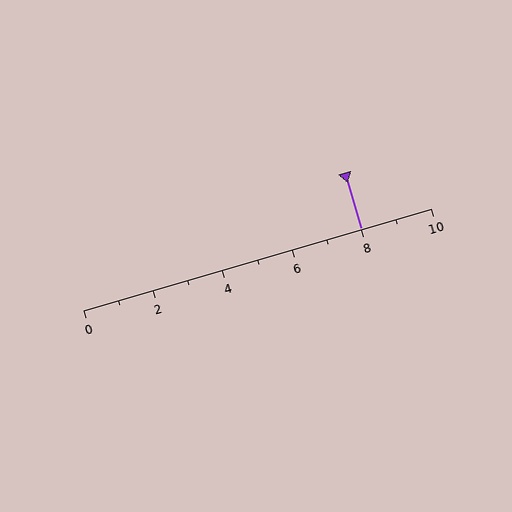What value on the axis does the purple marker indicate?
The marker indicates approximately 8.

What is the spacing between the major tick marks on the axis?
The major ticks are spaced 2 apart.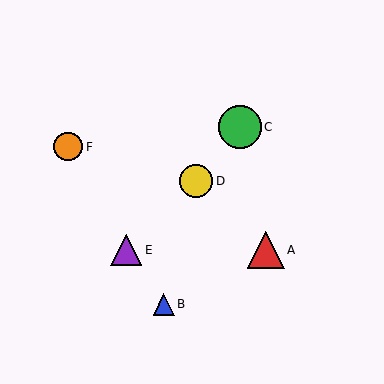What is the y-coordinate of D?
Object D is at y≈181.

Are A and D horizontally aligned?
No, A is at y≈250 and D is at y≈181.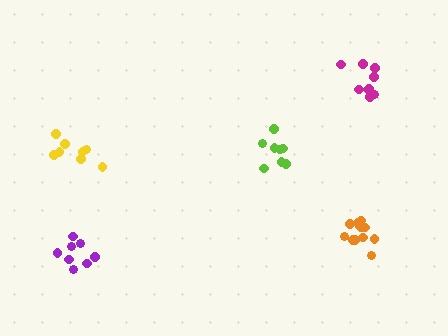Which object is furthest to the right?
The magenta cluster is rightmost.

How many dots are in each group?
Group 1: 12 dots, Group 2: 8 dots, Group 3: 9 dots, Group 4: 8 dots, Group 5: 8 dots (45 total).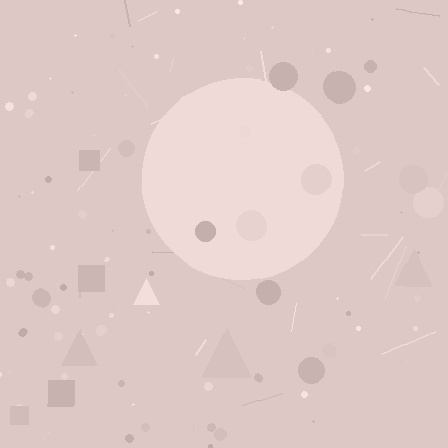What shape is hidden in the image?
A circle is hidden in the image.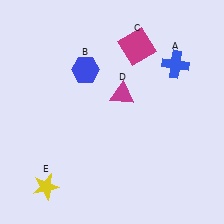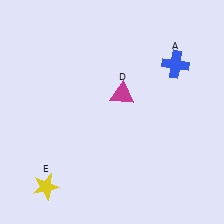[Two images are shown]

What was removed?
The blue hexagon (B), the magenta square (C) were removed in Image 2.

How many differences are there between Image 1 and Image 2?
There are 2 differences between the two images.